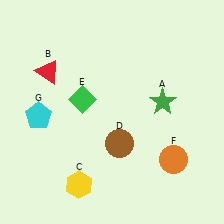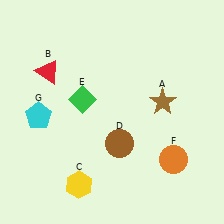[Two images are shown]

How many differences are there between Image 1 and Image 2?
There is 1 difference between the two images.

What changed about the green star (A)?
In Image 1, A is green. In Image 2, it changed to brown.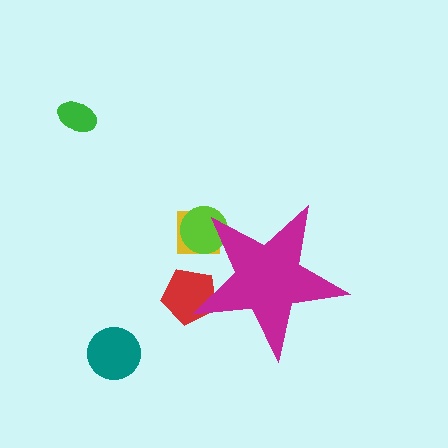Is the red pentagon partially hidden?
Yes, the red pentagon is partially hidden behind the magenta star.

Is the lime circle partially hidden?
Yes, the lime circle is partially hidden behind the magenta star.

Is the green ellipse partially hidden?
No, the green ellipse is fully visible.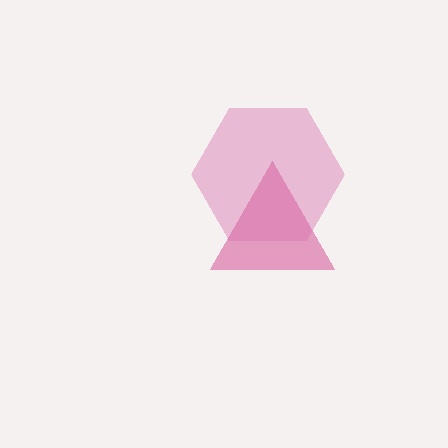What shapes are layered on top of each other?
The layered shapes are: a magenta triangle, a pink hexagon.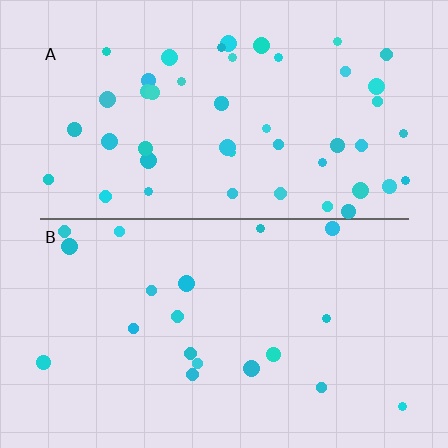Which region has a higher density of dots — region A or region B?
A (the top).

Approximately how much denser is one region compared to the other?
Approximately 2.4× — region A over region B.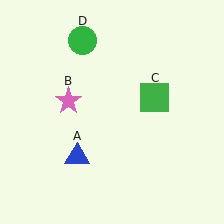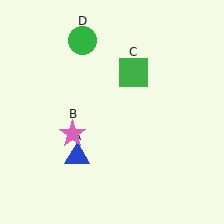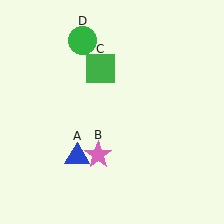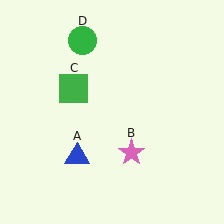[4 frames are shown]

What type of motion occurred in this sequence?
The pink star (object B), green square (object C) rotated counterclockwise around the center of the scene.